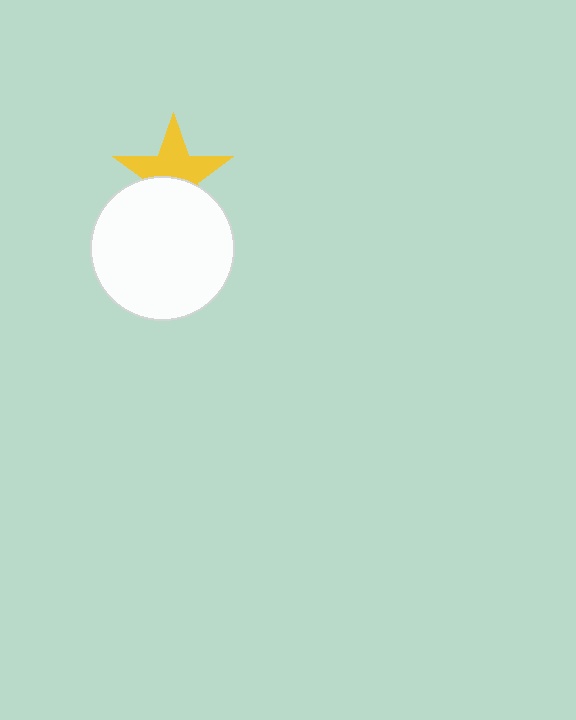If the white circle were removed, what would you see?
You would see the complete yellow star.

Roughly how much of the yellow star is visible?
About half of it is visible (roughly 58%).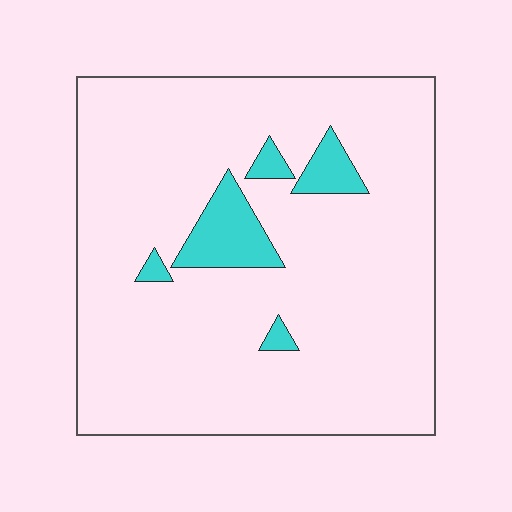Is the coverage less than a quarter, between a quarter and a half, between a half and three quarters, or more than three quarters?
Less than a quarter.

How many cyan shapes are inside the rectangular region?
5.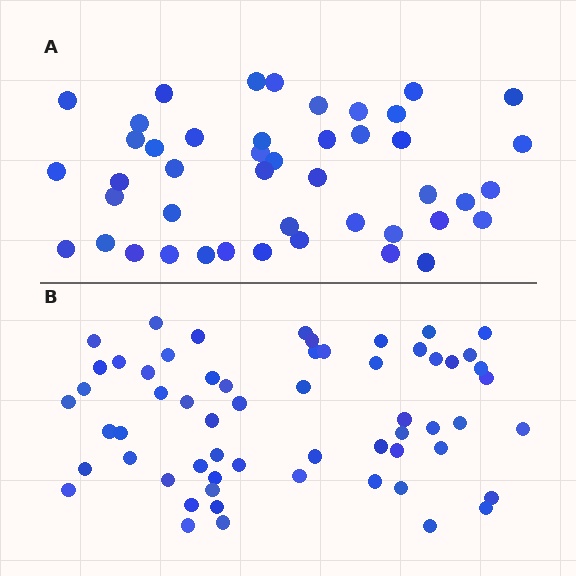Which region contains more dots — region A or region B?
Region B (the bottom region) has more dots.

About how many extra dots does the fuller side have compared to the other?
Region B has approximately 15 more dots than region A.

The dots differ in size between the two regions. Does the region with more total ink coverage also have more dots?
No. Region A has more total ink coverage because its dots are larger, but region B actually contains more individual dots. Total area can be misleading — the number of items is what matters here.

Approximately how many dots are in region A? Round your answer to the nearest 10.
About 40 dots. (The exact count is 45, which rounds to 40.)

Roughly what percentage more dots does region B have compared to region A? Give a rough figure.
About 35% more.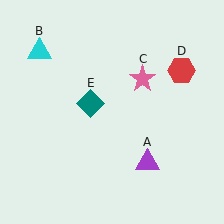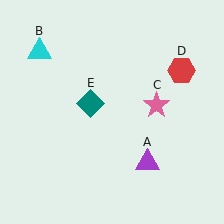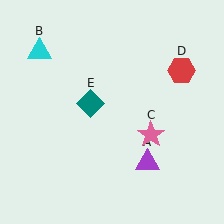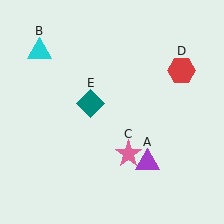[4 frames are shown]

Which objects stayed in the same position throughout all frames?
Purple triangle (object A) and cyan triangle (object B) and red hexagon (object D) and teal diamond (object E) remained stationary.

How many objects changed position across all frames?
1 object changed position: pink star (object C).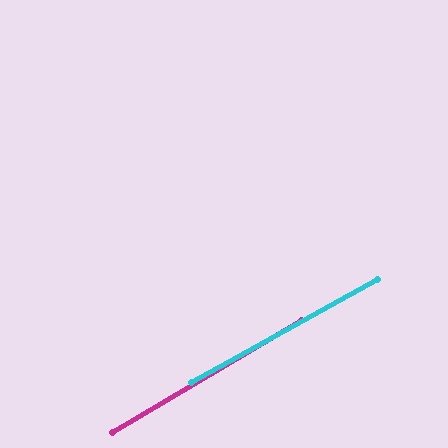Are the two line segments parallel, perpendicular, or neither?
Parallel — their directions differ by only 1.8°.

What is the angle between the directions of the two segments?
Approximately 2 degrees.